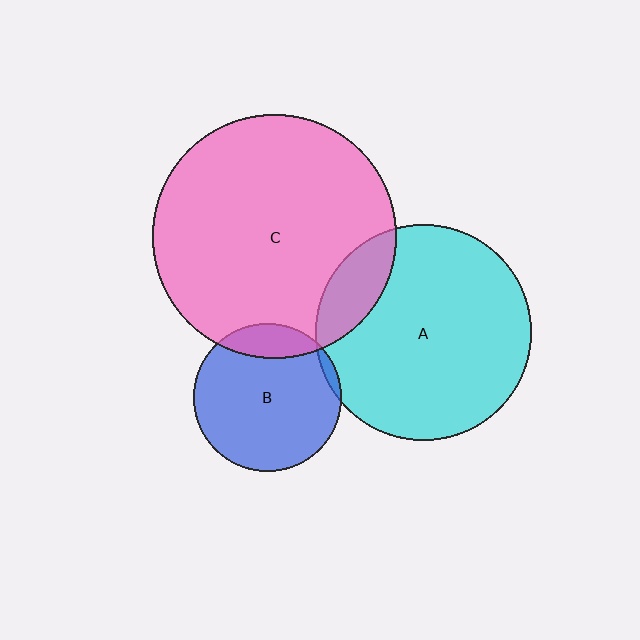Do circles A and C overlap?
Yes.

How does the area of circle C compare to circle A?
Approximately 1.3 times.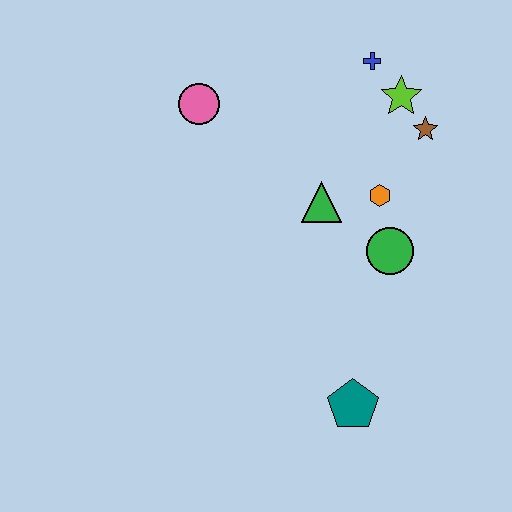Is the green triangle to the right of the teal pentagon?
No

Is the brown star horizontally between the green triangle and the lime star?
No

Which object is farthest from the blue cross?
The teal pentagon is farthest from the blue cross.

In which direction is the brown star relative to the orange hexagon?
The brown star is above the orange hexagon.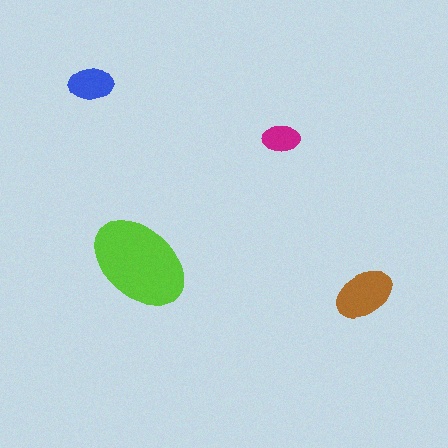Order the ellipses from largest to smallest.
the lime one, the brown one, the blue one, the magenta one.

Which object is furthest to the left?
The blue ellipse is leftmost.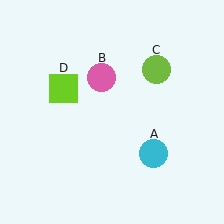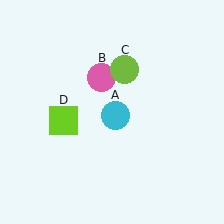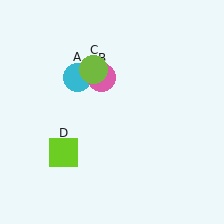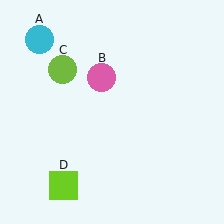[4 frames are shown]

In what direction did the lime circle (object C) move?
The lime circle (object C) moved left.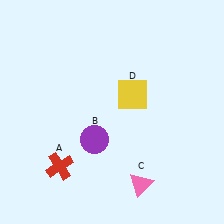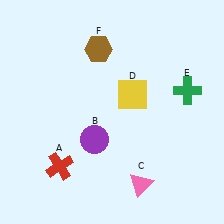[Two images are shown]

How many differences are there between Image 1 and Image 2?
There are 2 differences between the two images.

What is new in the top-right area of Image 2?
A green cross (E) was added in the top-right area of Image 2.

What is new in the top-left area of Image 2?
A brown hexagon (F) was added in the top-left area of Image 2.